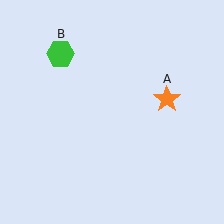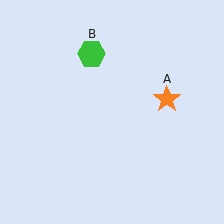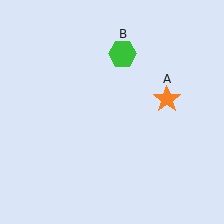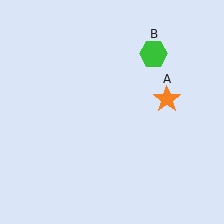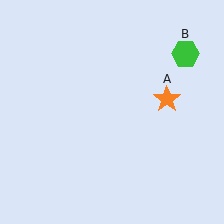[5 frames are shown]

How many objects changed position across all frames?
1 object changed position: green hexagon (object B).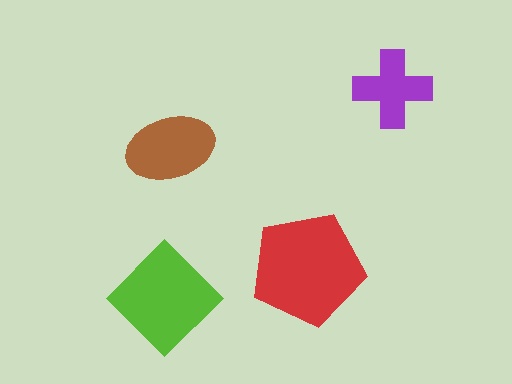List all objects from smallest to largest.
The purple cross, the brown ellipse, the lime diamond, the red pentagon.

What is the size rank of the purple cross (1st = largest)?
4th.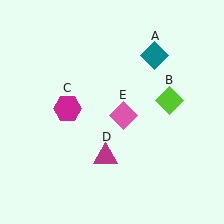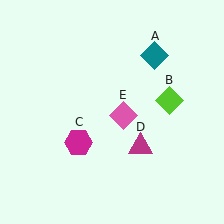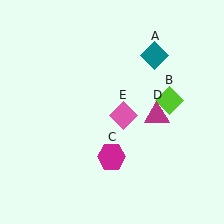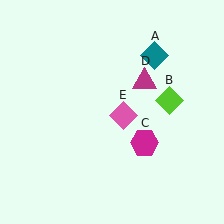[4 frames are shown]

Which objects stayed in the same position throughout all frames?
Teal diamond (object A) and lime diamond (object B) and pink diamond (object E) remained stationary.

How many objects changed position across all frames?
2 objects changed position: magenta hexagon (object C), magenta triangle (object D).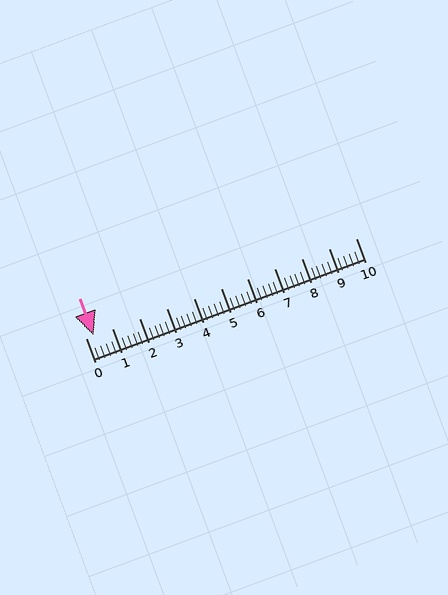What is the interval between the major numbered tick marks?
The major tick marks are spaced 1 units apart.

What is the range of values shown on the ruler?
The ruler shows values from 0 to 10.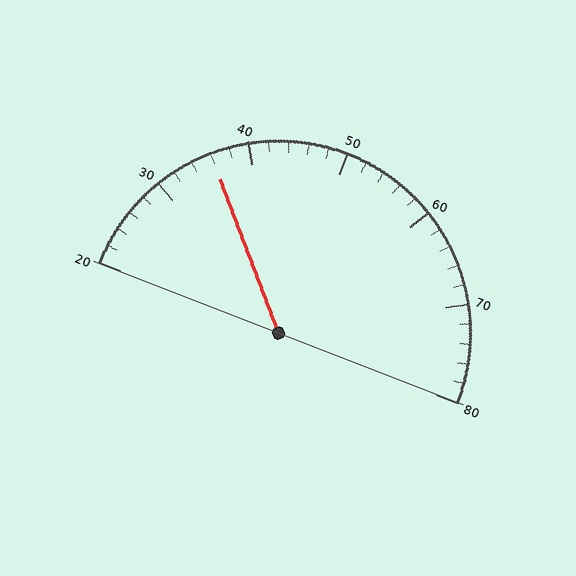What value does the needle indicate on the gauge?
The needle indicates approximately 36.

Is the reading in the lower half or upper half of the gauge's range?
The reading is in the lower half of the range (20 to 80).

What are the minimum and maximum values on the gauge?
The gauge ranges from 20 to 80.